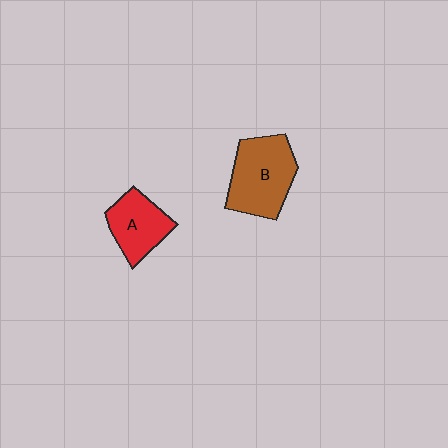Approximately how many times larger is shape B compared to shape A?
Approximately 1.4 times.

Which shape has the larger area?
Shape B (brown).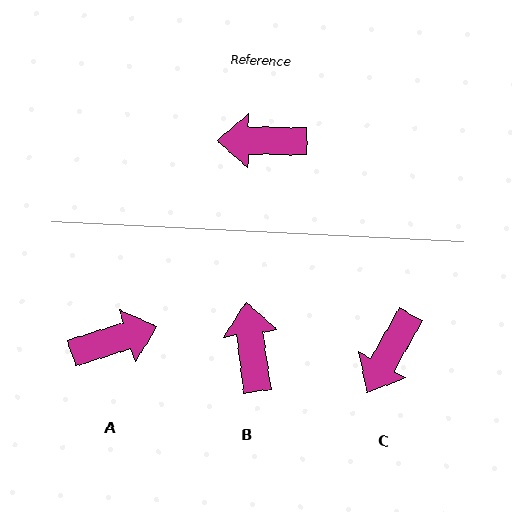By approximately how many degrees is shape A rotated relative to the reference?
Approximately 162 degrees clockwise.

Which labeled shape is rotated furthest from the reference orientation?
A, about 162 degrees away.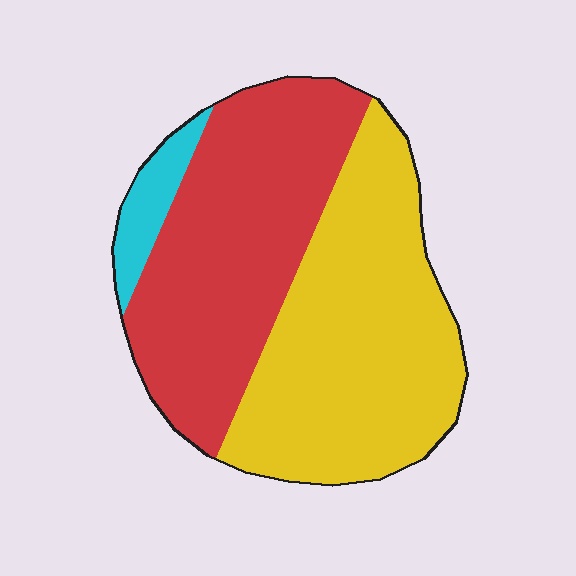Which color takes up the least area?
Cyan, at roughly 5%.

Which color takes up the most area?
Yellow, at roughly 50%.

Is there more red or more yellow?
Yellow.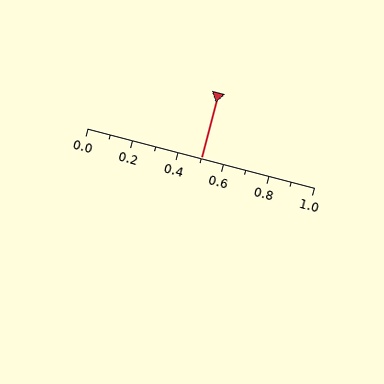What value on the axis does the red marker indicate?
The marker indicates approximately 0.5.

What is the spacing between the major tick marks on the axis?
The major ticks are spaced 0.2 apart.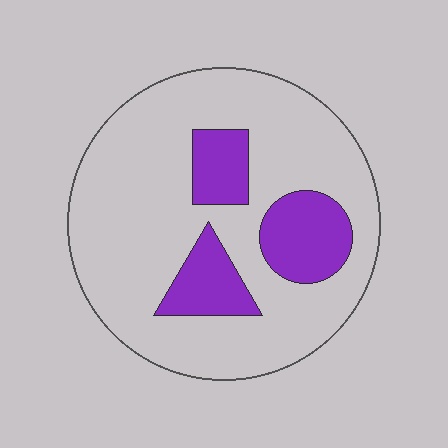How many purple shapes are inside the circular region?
3.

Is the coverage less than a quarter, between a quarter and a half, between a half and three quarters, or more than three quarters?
Less than a quarter.